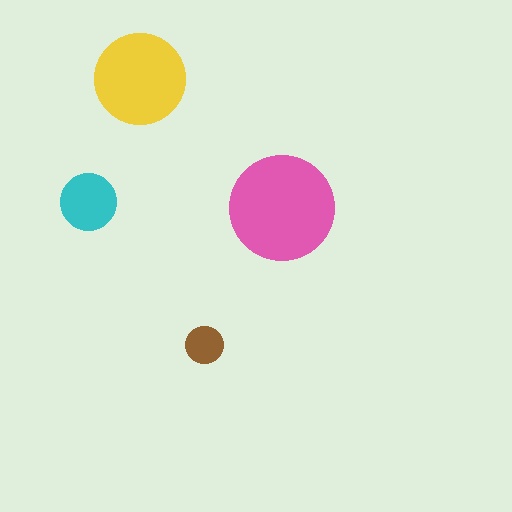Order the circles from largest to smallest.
the pink one, the yellow one, the cyan one, the brown one.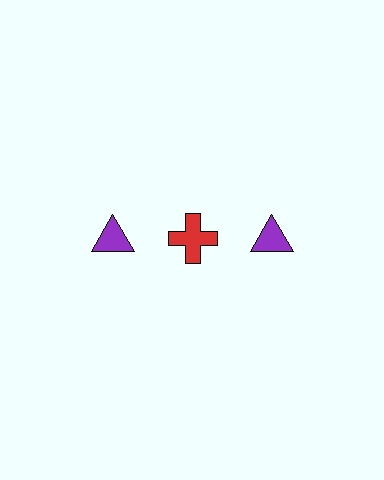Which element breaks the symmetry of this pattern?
The red cross in the top row, second from left column breaks the symmetry. All other shapes are purple triangles.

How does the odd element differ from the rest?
It differs in both color (red instead of purple) and shape (cross instead of triangle).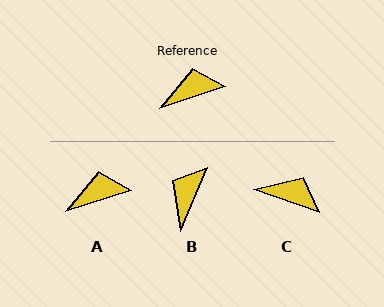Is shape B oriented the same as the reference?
No, it is off by about 49 degrees.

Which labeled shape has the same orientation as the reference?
A.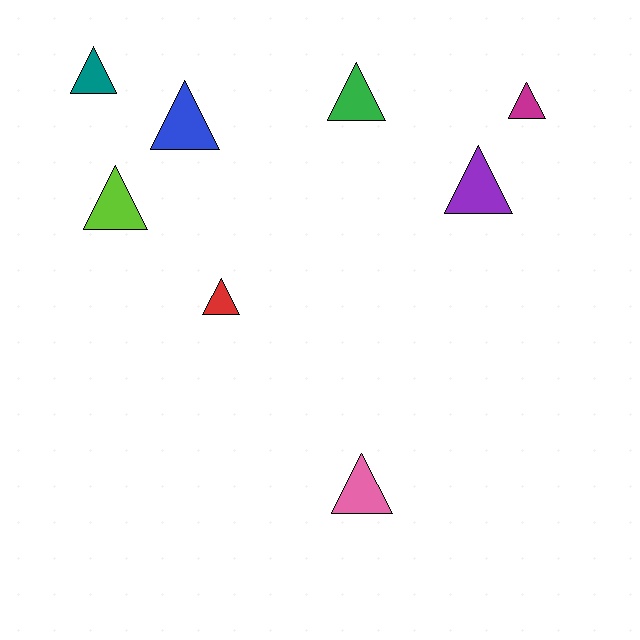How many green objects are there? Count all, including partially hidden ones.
There is 1 green object.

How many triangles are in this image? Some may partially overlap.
There are 8 triangles.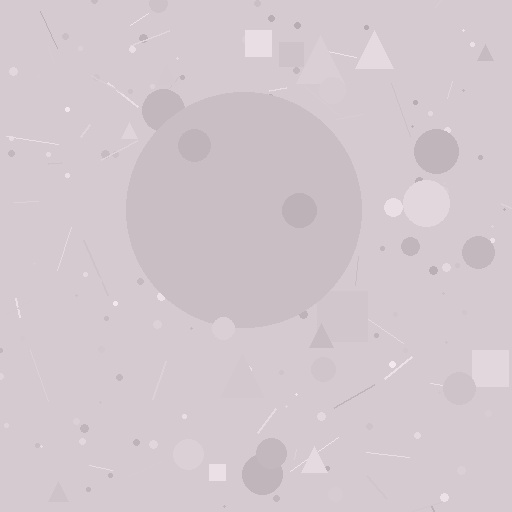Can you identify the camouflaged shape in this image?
The camouflaged shape is a circle.